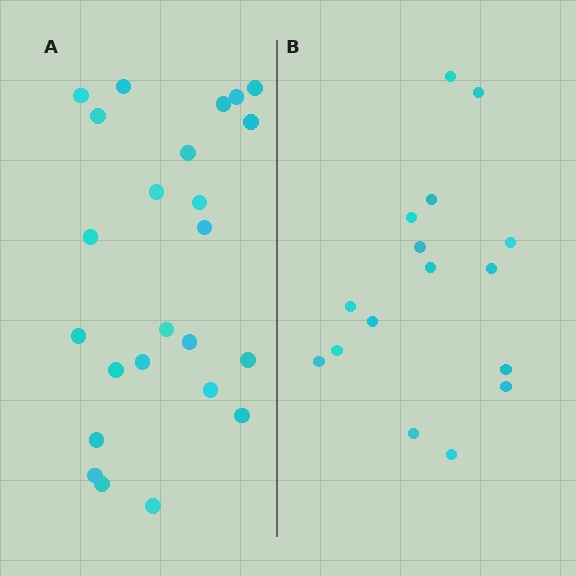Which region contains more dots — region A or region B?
Region A (the left region) has more dots.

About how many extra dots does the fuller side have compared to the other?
Region A has roughly 8 or so more dots than region B.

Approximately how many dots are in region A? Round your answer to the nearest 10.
About 20 dots. (The exact count is 24, which rounds to 20.)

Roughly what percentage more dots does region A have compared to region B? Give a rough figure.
About 50% more.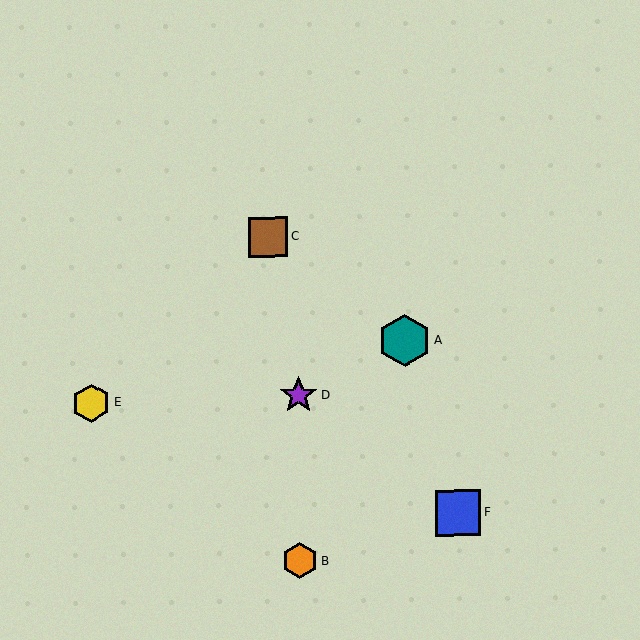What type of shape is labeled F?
Shape F is a blue square.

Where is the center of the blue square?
The center of the blue square is at (458, 513).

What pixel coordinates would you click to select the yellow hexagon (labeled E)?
Click at (91, 403) to select the yellow hexagon E.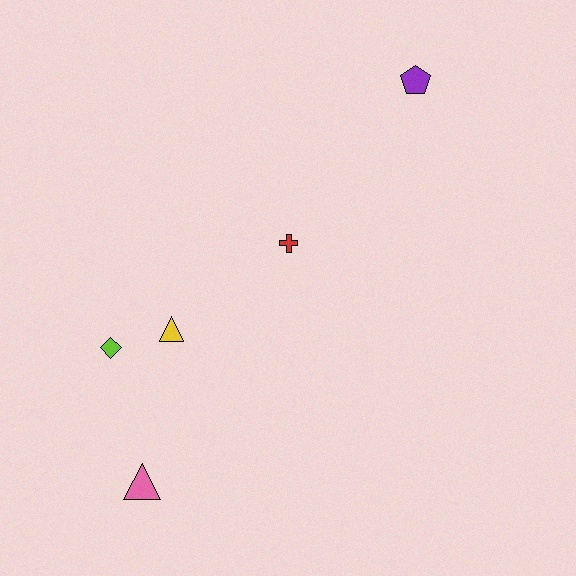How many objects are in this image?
There are 5 objects.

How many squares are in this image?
There are no squares.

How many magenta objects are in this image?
There are no magenta objects.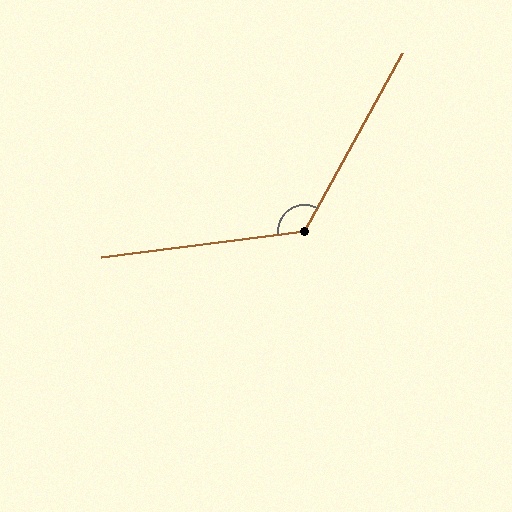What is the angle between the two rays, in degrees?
Approximately 126 degrees.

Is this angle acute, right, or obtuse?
It is obtuse.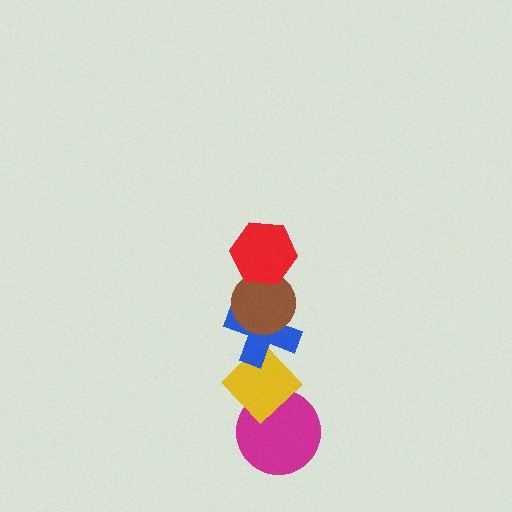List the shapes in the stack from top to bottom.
From top to bottom: the red hexagon, the brown circle, the blue cross, the yellow diamond, the magenta circle.